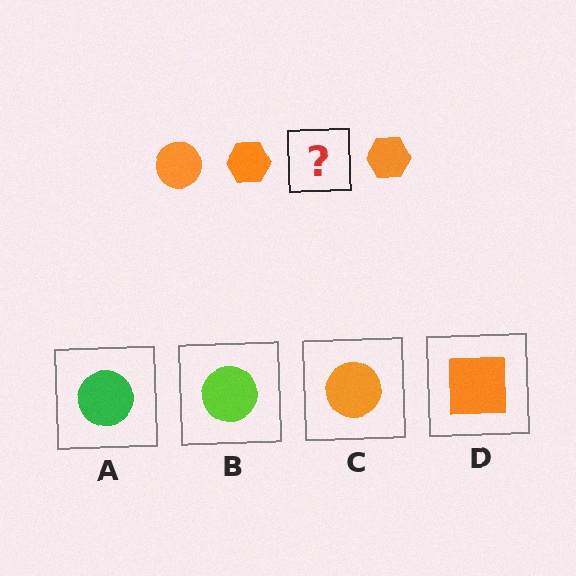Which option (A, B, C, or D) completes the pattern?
C.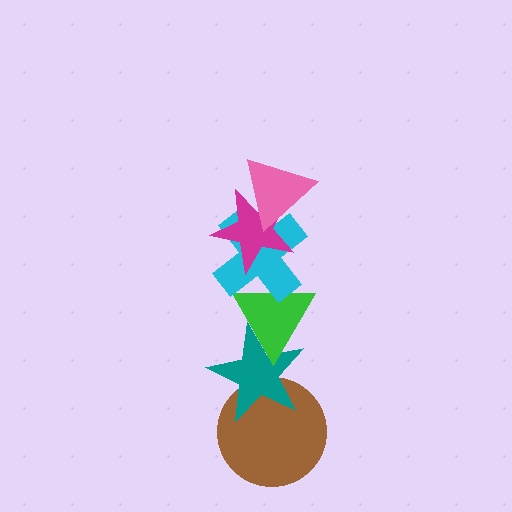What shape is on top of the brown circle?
The teal star is on top of the brown circle.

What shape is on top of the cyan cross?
The magenta star is on top of the cyan cross.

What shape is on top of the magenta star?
The pink triangle is on top of the magenta star.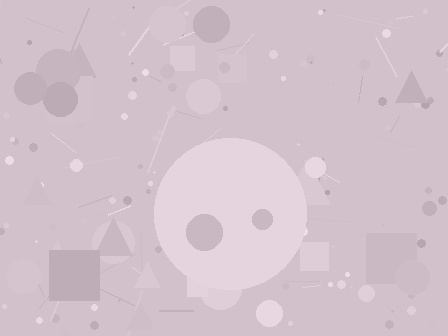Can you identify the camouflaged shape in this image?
The camouflaged shape is a circle.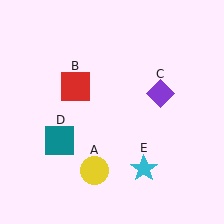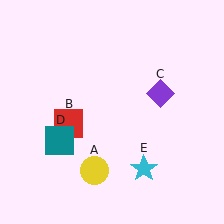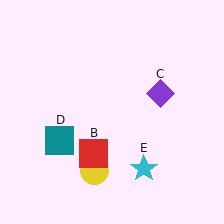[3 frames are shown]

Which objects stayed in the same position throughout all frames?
Yellow circle (object A) and purple diamond (object C) and teal square (object D) and cyan star (object E) remained stationary.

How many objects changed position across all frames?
1 object changed position: red square (object B).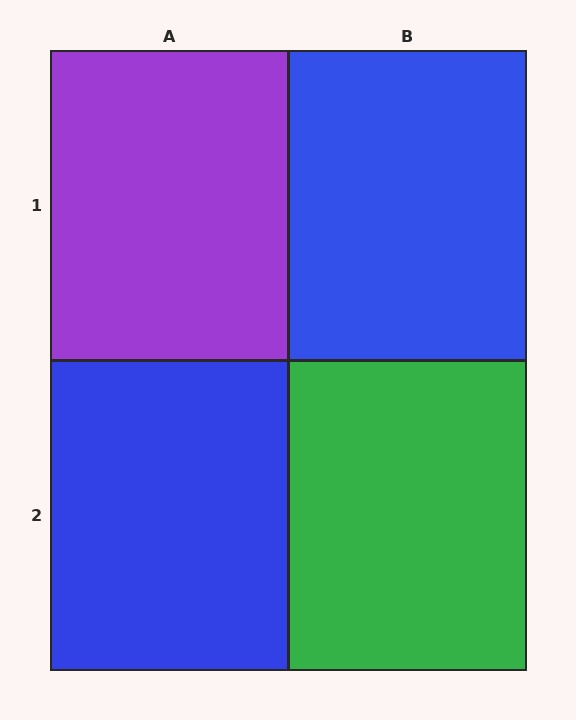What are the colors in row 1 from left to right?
Purple, blue.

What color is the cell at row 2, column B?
Green.